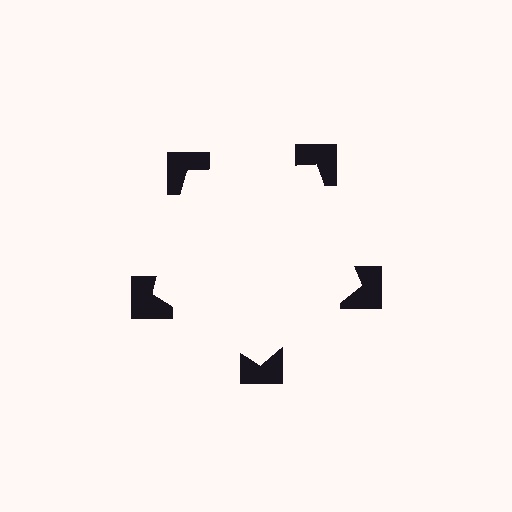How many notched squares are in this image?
There are 5 — one at each vertex of the illusory pentagon.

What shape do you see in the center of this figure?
An illusory pentagon — its edges are inferred from the aligned wedge cuts in the notched squares, not physically drawn.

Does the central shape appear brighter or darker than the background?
It typically appears slightly brighter than the background, even though no actual brightness change is drawn.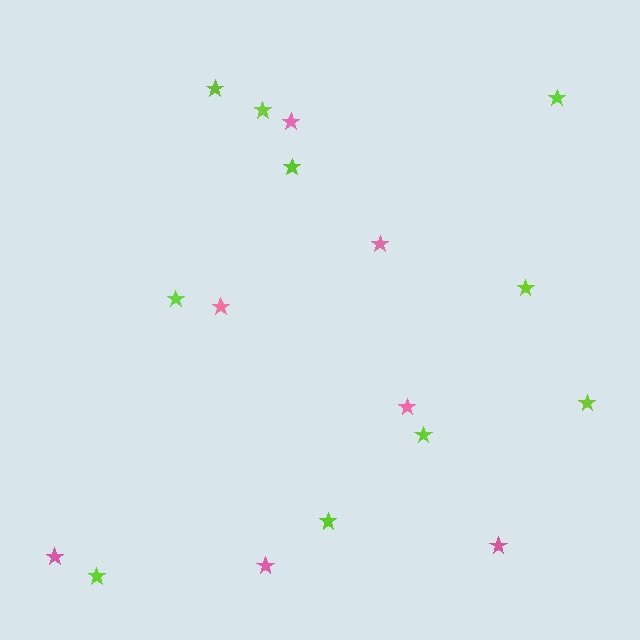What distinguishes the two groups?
There are 2 groups: one group of pink stars (7) and one group of lime stars (10).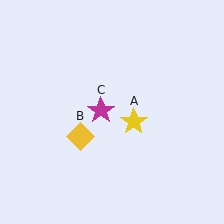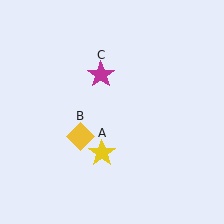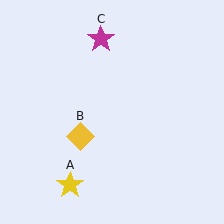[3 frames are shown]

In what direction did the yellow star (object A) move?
The yellow star (object A) moved down and to the left.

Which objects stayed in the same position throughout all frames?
Yellow diamond (object B) remained stationary.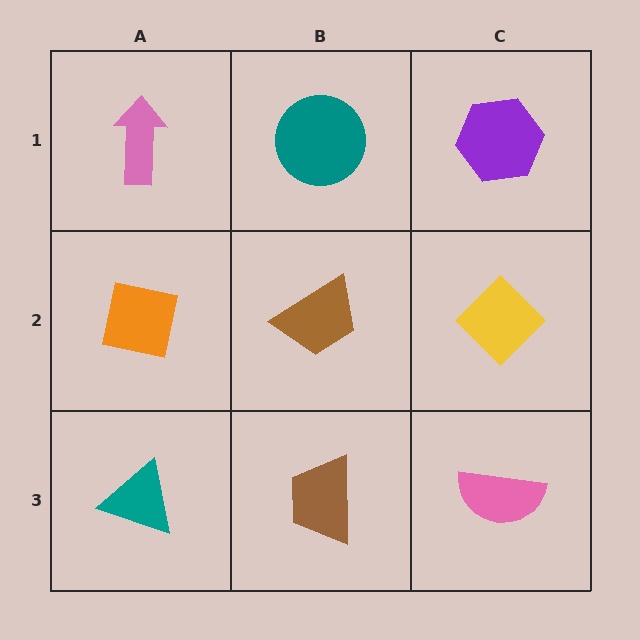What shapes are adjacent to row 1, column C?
A yellow diamond (row 2, column C), a teal circle (row 1, column B).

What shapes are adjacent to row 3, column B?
A brown trapezoid (row 2, column B), a teal triangle (row 3, column A), a pink semicircle (row 3, column C).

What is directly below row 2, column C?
A pink semicircle.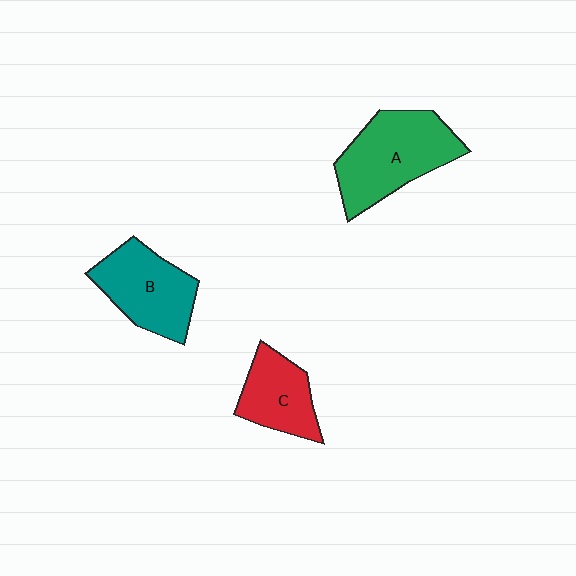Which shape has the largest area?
Shape A (green).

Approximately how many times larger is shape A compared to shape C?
Approximately 1.6 times.